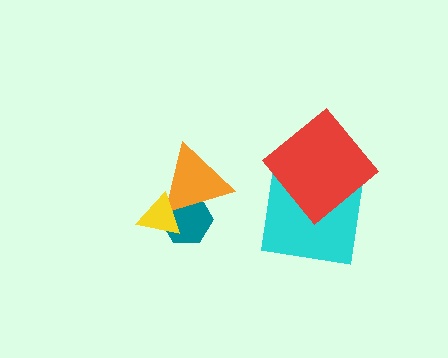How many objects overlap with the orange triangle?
2 objects overlap with the orange triangle.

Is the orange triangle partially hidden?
Yes, it is partially covered by another shape.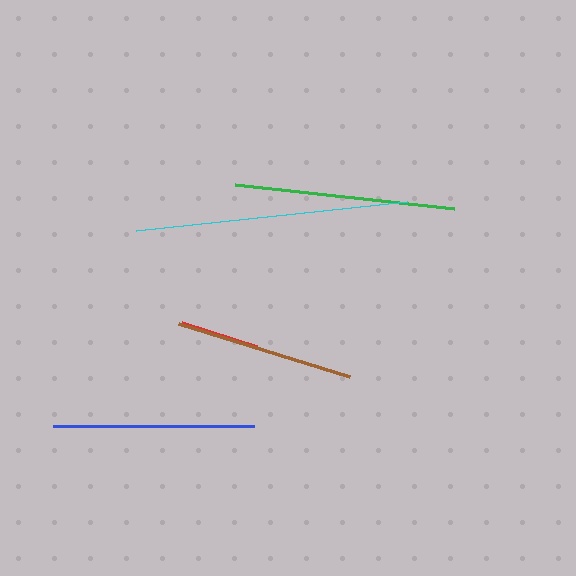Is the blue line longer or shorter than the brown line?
The blue line is longer than the brown line.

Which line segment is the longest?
The cyan line is the longest at approximately 273 pixels.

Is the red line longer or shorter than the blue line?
The blue line is longer than the red line.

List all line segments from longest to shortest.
From longest to shortest: cyan, green, blue, brown, red.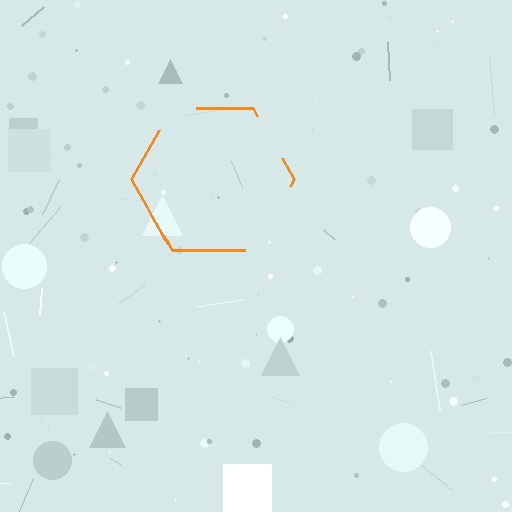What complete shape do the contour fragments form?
The contour fragments form a hexagon.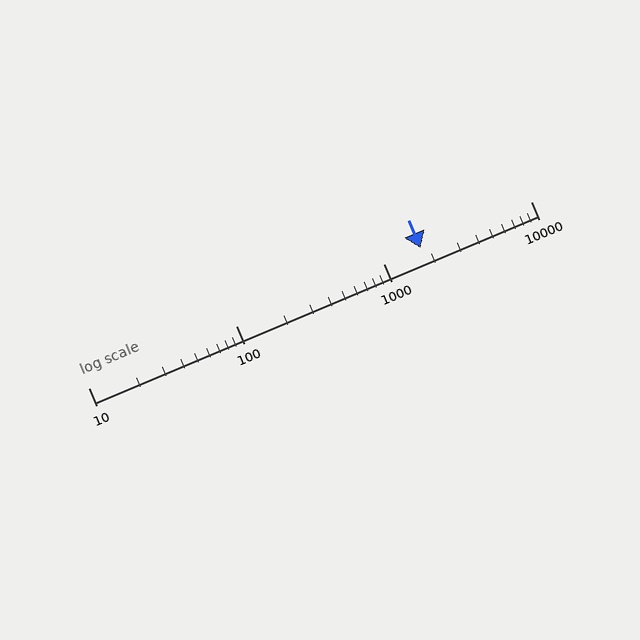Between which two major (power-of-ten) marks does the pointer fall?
The pointer is between 1000 and 10000.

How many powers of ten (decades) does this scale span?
The scale spans 3 decades, from 10 to 10000.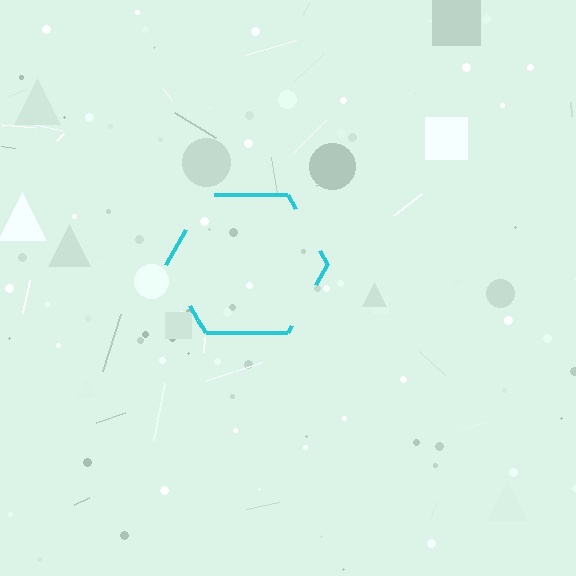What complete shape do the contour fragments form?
The contour fragments form a hexagon.